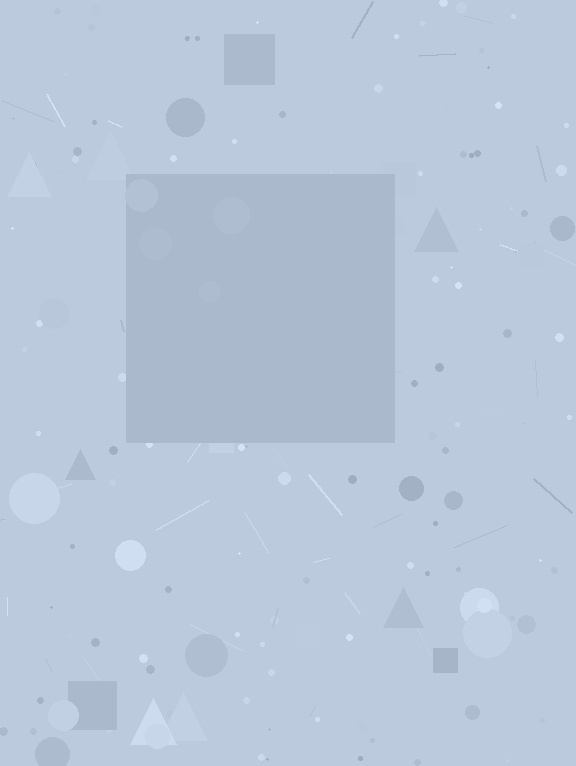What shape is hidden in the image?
A square is hidden in the image.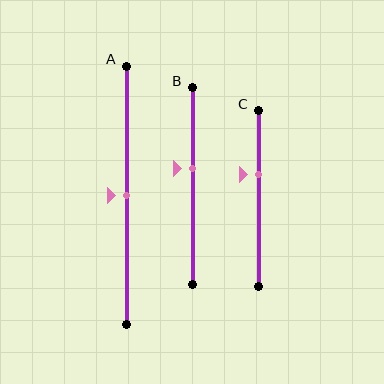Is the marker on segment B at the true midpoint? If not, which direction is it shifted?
No, the marker on segment B is shifted upward by about 9% of the segment length.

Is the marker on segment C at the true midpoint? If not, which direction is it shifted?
No, the marker on segment C is shifted upward by about 14% of the segment length.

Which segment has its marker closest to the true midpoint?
Segment A has its marker closest to the true midpoint.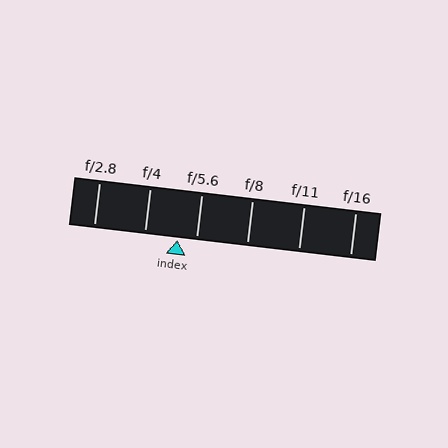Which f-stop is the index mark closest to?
The index mark is closest to f/5.6.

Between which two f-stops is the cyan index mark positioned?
The index mark is between f/4 and f/5.6.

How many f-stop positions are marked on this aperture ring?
There are 6 f-stop positions marked.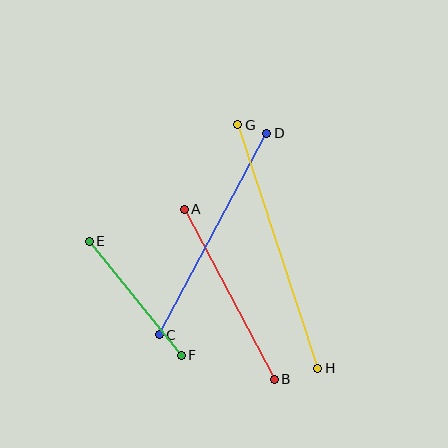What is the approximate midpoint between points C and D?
The midpoint is at approximately (213, 234) pixels.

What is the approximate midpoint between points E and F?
The midpoint is at approximately (135, 298) pixels.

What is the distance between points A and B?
The distance is approximately 192 pixels.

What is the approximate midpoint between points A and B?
The midpoint is at approximately (229, 294) pixels.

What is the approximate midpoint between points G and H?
The midpoint is at approximately (278, 247) pixels.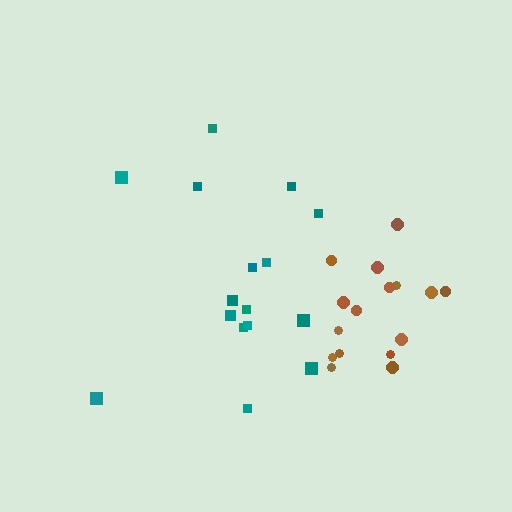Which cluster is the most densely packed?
Brown.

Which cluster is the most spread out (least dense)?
Teal.